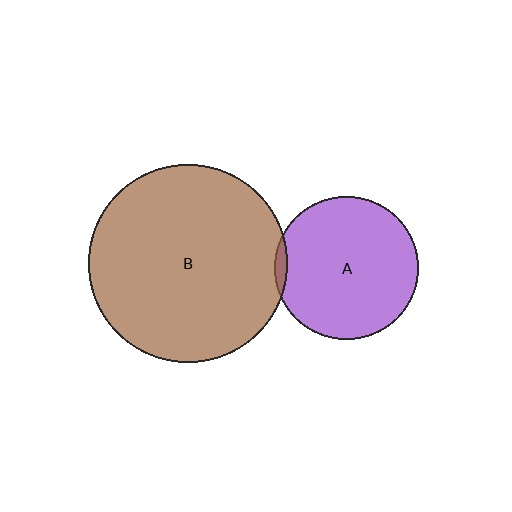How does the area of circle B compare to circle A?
Approximately 1.9 times.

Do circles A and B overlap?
Yes.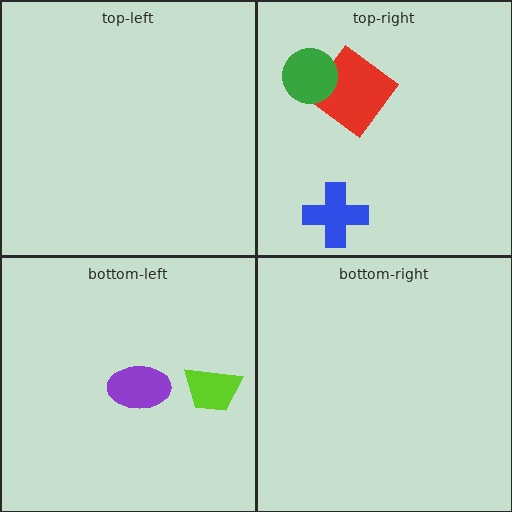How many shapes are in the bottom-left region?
2.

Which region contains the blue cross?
The top-right region.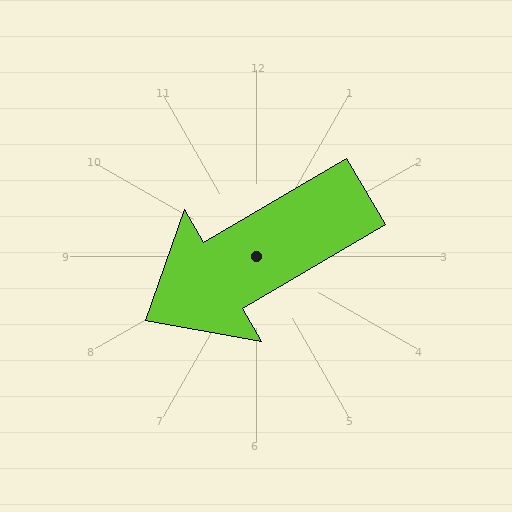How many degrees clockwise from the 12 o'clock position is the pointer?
Approximately 240 degrees.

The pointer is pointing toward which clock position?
Roughly 8 o'clock.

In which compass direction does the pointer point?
Southwest.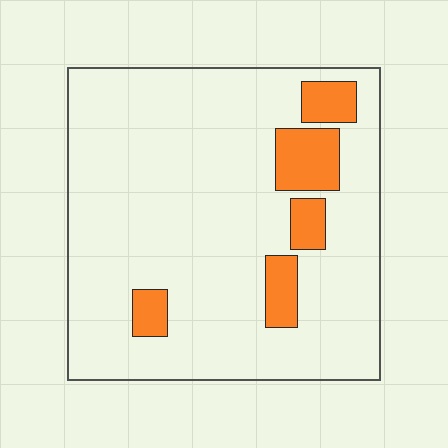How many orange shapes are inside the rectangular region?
5.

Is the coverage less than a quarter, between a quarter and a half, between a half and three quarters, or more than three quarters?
Less than a quarter.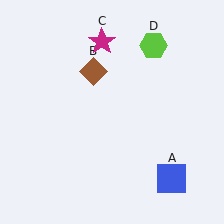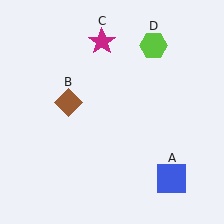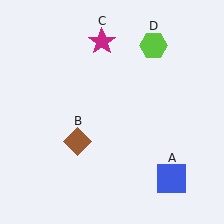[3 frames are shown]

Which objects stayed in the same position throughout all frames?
Blue square (object A) and magenta star (object C) and lime hexagon (object D) remained stationary.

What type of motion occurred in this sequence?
The brown diamond (object B) rotated counterclockwise around the center of the scene.